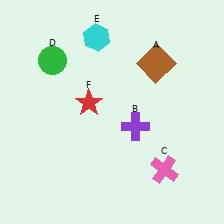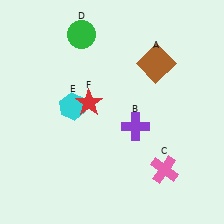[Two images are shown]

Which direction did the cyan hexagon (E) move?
The cyan hexagon (E) moved down.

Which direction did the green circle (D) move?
The green circle (D) moved right.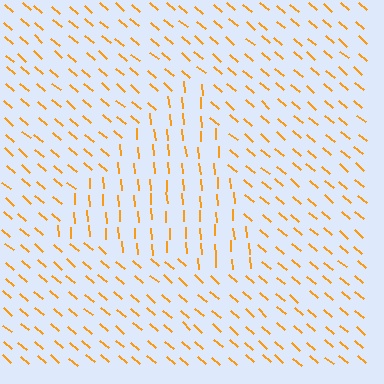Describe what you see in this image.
The image is filled with small orange line segments. A triangle region in the image has lines oriented differently from the surrounding lines, creating a visible texture boundary.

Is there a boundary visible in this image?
Yes, there is a texture boundary formed by a change in line orientation.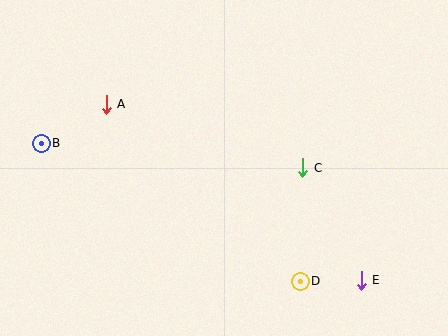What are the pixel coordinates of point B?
Point B is at (41, 143).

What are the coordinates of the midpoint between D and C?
The midpoint between D and C is at (302, 225).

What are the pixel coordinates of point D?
Point D is at (300, 281).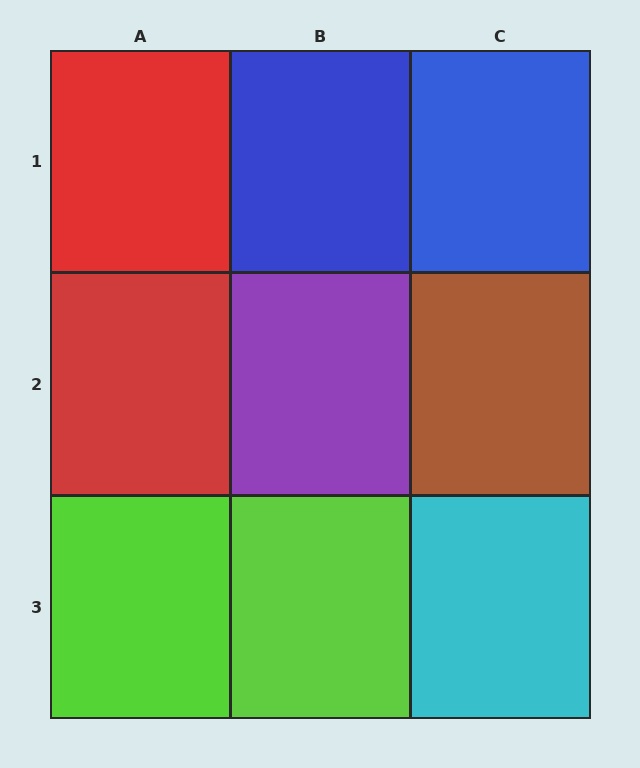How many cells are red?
2 cells are red.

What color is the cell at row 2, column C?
Brown.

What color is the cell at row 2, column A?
Red.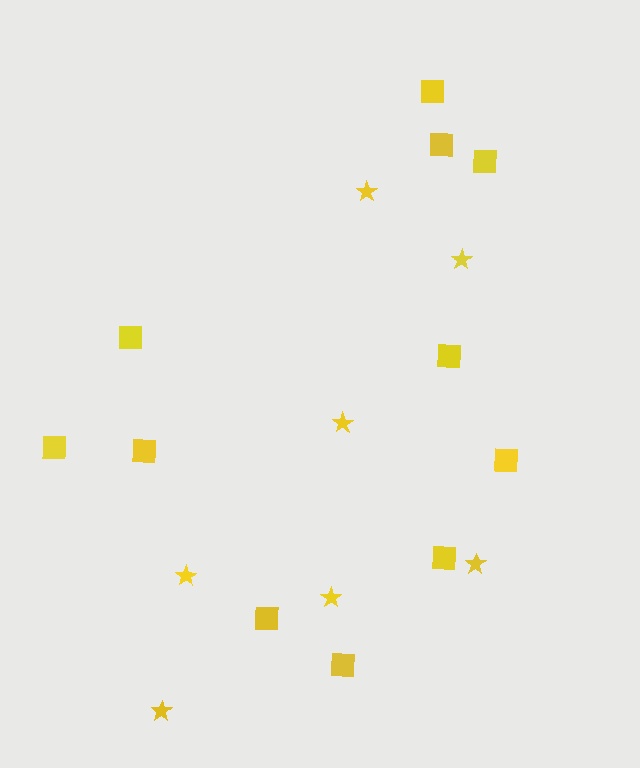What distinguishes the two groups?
There are 2 groups: one group of squares (11) and one group of stars (7).